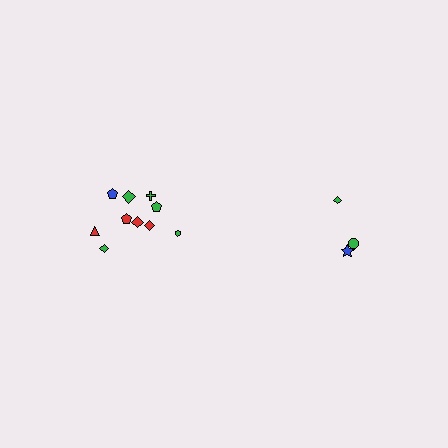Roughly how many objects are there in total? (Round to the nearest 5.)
Roughly 15 objects in total.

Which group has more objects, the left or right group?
The left group.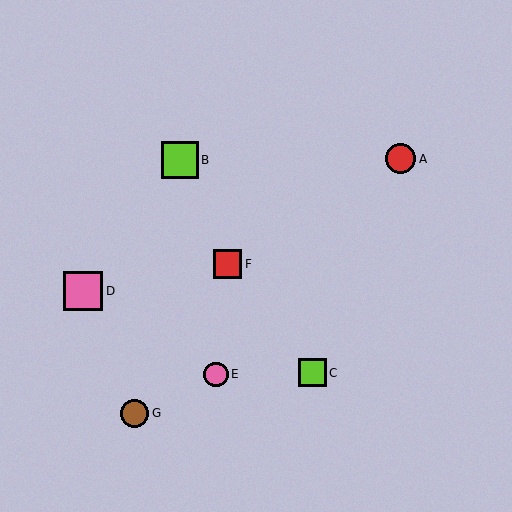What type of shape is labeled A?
Shape A is a red circle.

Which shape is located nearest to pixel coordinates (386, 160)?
The red circle (labeled A) at (401, 159) is nearest to that location.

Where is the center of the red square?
The center of the red square is at (227, 264).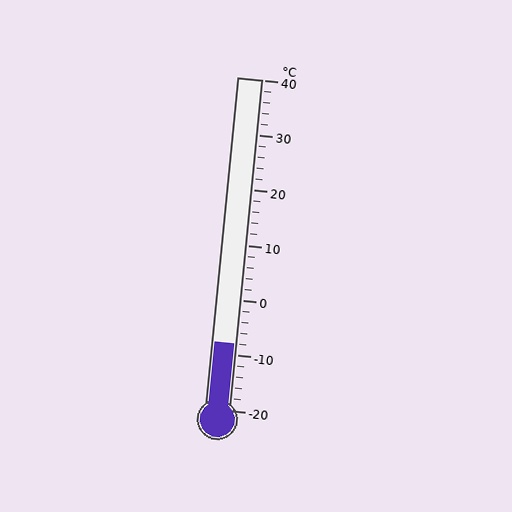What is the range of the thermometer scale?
The thermometer scale ranges from -20°C to 40°C.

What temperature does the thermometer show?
The thermometer shows approximately -8°C.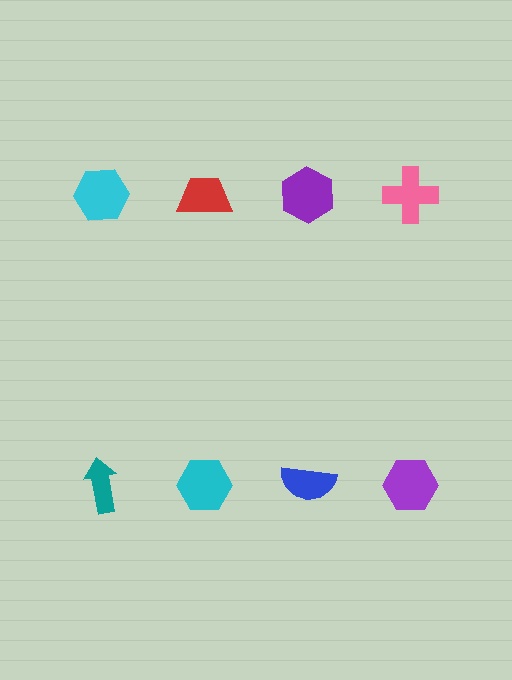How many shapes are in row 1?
4 shapes.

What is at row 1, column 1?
A cyan hexagon.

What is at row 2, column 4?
A purple hexagon.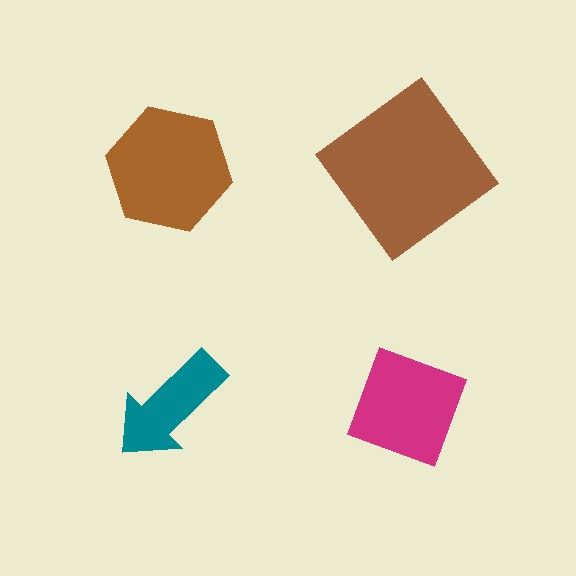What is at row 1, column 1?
A brown hexagon.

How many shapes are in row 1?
2 shapes.